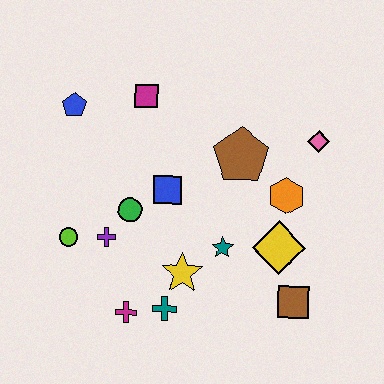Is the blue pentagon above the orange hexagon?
Yes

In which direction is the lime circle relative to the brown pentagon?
The lime circle is to the left of the brown pentagon.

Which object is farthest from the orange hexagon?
The blue pentagon is farthest from the orange hexagon.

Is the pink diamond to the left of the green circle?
No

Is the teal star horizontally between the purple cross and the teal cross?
No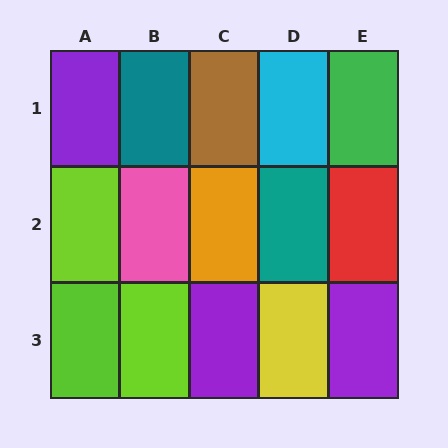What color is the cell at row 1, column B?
Teal.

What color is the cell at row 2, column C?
Orange.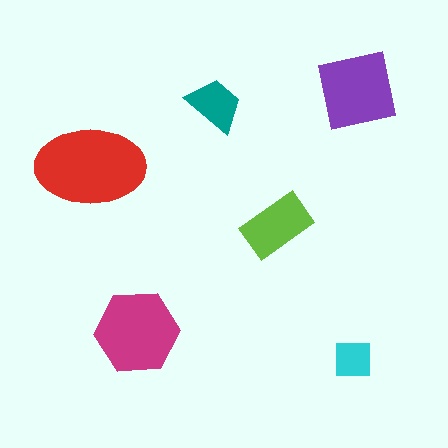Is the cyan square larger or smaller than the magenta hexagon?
Smaller.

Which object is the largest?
The red ellipse.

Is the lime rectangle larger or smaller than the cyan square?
Larger.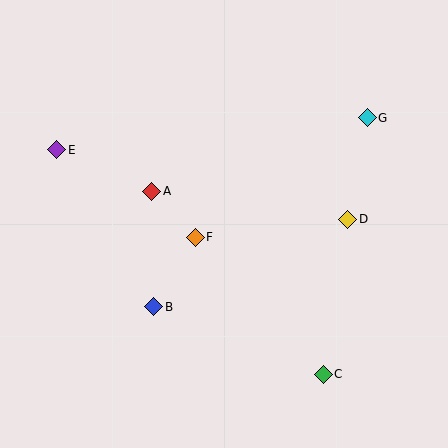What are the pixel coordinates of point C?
Point C is at (323, 374).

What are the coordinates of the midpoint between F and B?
The midpoint between F and B is at (175, 272).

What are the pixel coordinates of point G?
Point G is at (367, 118).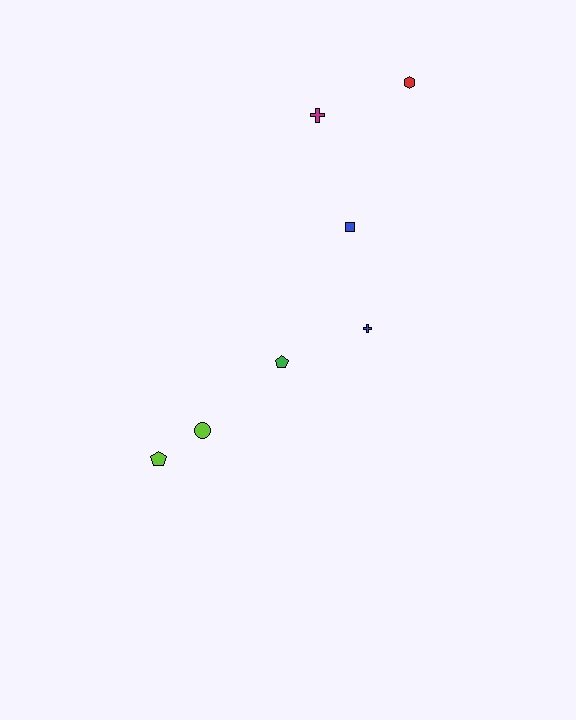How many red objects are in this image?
There is 1 red object.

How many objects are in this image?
There are 7 objects.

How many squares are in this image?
There is 1 square.